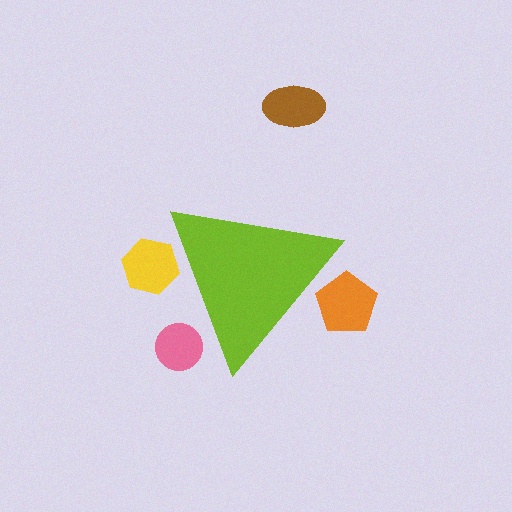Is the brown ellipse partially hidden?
No, the brown ellipse is fully visible.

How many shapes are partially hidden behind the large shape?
3 shapes are partially hidden.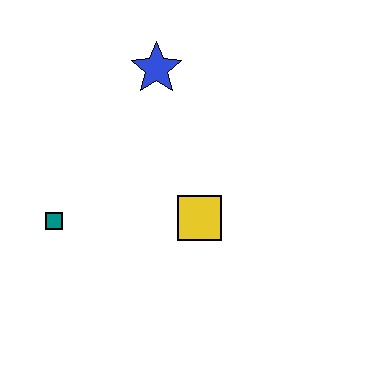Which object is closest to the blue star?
The yellow square is closest to the blue star.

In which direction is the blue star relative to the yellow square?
The blue star is above the yellow square.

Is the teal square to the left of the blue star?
Yes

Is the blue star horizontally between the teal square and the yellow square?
Yes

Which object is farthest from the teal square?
The blue star is farthest from the teal square.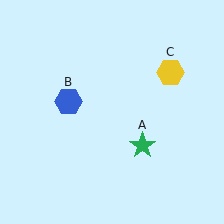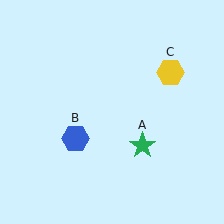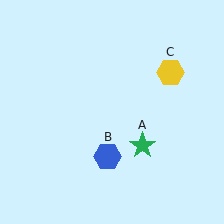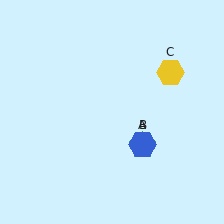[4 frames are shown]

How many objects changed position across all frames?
1 object changed position: blue hexagon (object B).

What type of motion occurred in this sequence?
The blue hexagon (object B) rotated counterclockwise around the center of the scene.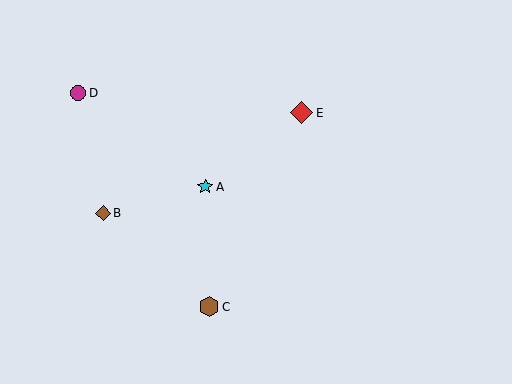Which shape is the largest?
The red diamond (labeled E) is the largest.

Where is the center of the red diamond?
The center of the red diamond is at (302, 113).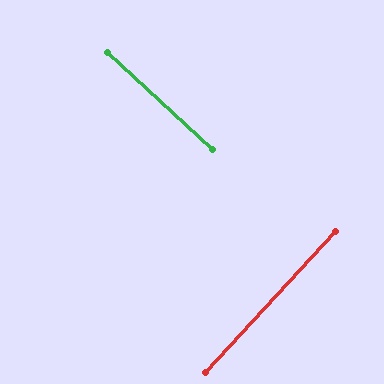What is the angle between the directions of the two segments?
Approximately 90 degrees.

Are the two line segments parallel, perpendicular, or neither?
Perpendicular — they meet at approximately 90°.